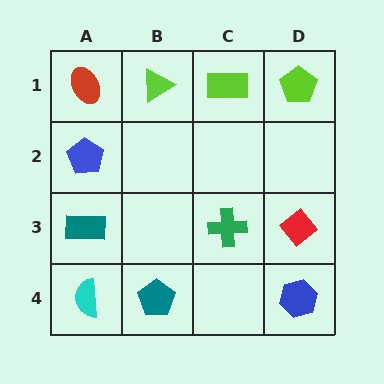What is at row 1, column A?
A red ellipse.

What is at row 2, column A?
A blue pentagon.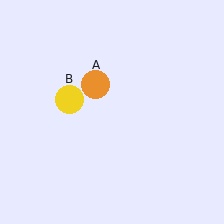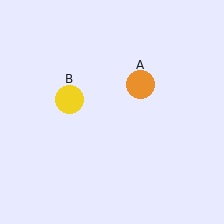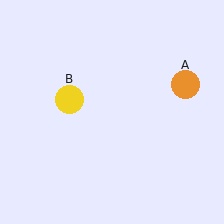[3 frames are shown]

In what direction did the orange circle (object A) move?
The orange circle (object A) moved right.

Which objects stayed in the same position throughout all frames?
Yellow circle (object B) remained stationary.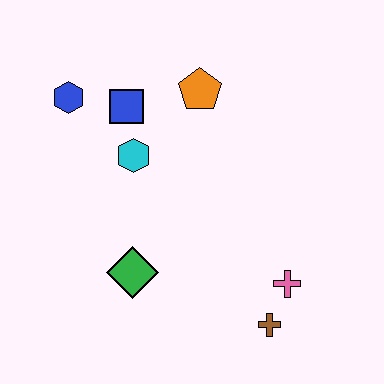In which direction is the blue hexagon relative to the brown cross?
The blue hexagon is above the brown cross.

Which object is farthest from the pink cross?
The blue hexagon is farthest from the pink cross.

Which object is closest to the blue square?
The cyan hexagon is closest to the blue square.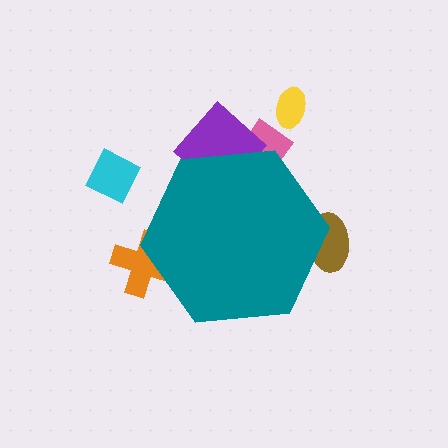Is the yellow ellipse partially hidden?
No, the yellow ellipse is fully visible.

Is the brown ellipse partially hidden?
Yes, the brown ellipse is partially hidden behind the teal hexagon.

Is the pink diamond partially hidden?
Yes, the pink diamond is partially hidden behind the teal hexagon.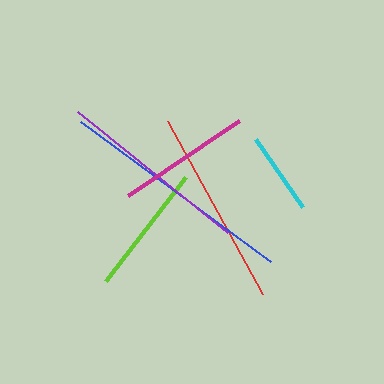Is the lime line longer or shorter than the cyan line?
The lime line is longer than the cyan line.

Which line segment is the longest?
The blue line is the longest at approximately 235 pixels.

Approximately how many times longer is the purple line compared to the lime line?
The purple line is approximately 1.5 times the length of the lime line.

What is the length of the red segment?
The red segment is approximately 197 pixels long.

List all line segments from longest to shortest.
From longest to shortest: blue, red, purple, magenta, lime, cyan.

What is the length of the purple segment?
The purple segment is approximately 193 pixels long.